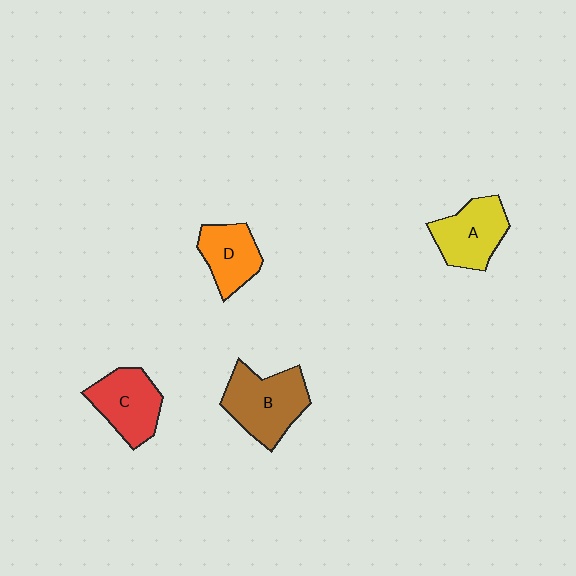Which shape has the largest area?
Shape B (brown).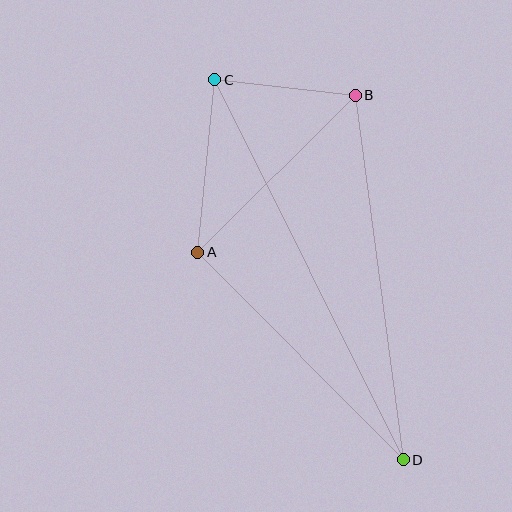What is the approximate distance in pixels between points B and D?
The distance between B and D is approximately 368 pixels.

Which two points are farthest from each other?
Points C and D are farthest from each other.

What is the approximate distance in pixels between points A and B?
The distance between A and B is approximately 222 pixels.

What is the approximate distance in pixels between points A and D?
The distance between A and D is approximately 292 pixels.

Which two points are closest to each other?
Points B and C are closest to each other.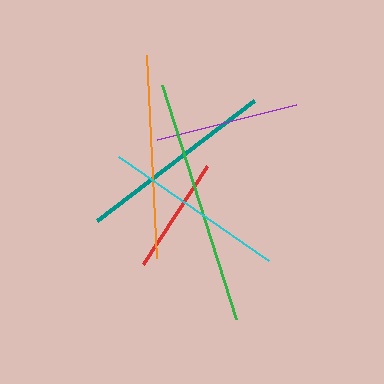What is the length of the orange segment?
The orange segment is approximately 203 pixels long.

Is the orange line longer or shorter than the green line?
The green line is longer than the orange line.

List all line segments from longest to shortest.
From longest to shortest: green, orange, teal, cyan, purple, red.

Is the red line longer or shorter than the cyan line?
The cyan line is longer than the red line.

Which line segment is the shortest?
The red line is the shortest at approximately 118 pixels.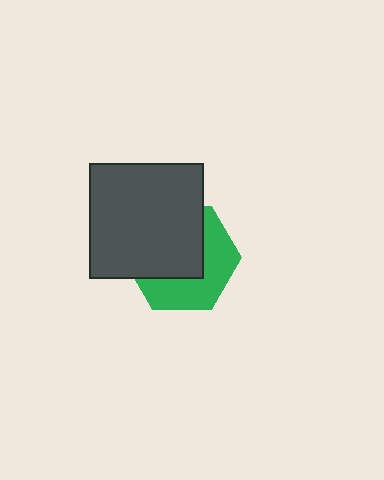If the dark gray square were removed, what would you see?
You would see the complete green hexagon.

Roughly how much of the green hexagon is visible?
About half of it is visible (roughly 45%).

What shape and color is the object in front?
The object in front is a dark gray square.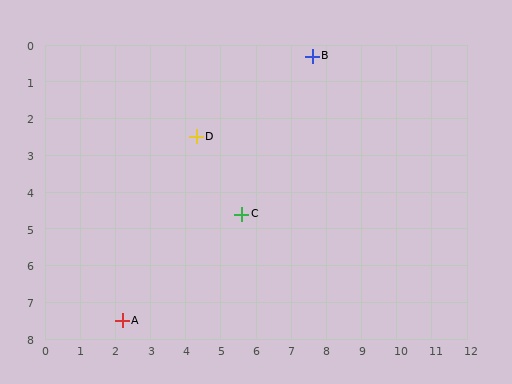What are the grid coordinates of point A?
Point A is at approximately (2.2, 7.5).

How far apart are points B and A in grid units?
Points B and A are about 9.0 grid units apart.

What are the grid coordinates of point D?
Point D is at approximately (4.3, 2.5).